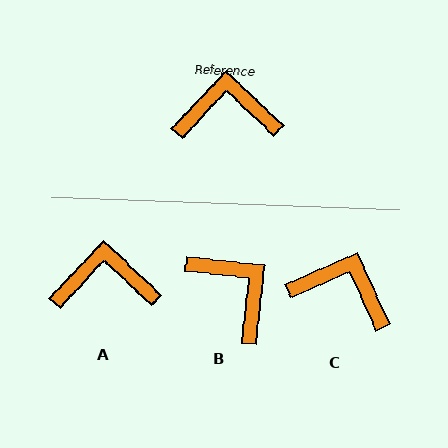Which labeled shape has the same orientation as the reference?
A.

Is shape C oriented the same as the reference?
No, it is off by about 23 degrees.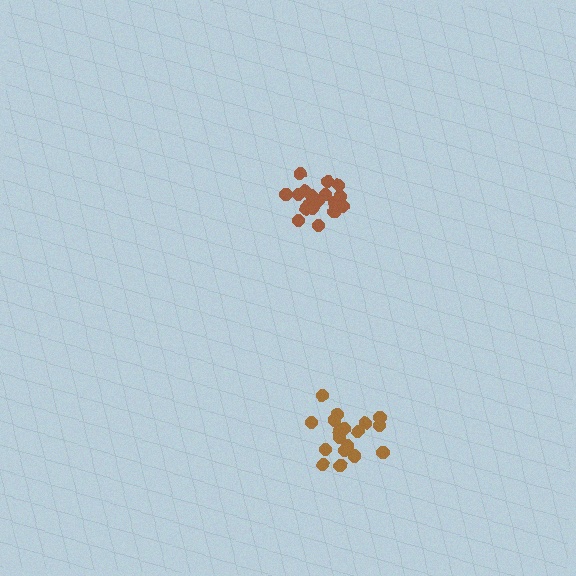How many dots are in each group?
Group 1: 20 dots, Group 2: 21 dots (41 total).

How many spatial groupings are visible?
There are 2 spatial groupings.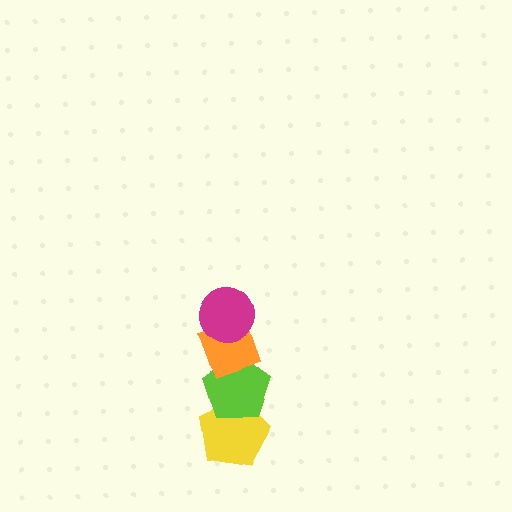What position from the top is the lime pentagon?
The lime pentagon is 3rd from the top.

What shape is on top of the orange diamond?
The magenta circle is on top of the orange diamond.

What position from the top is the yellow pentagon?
The yellow pentagon is 4th from the top.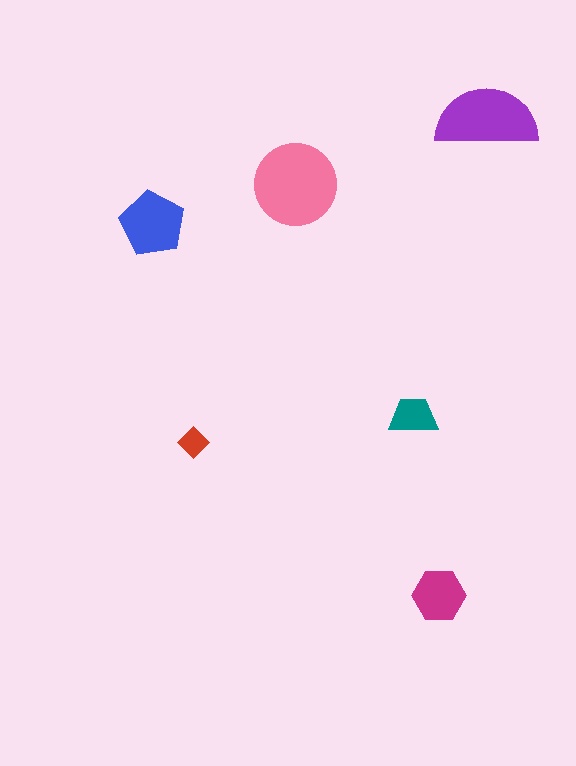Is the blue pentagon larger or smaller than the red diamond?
Larger.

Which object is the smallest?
The red diamond.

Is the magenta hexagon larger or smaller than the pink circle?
Smaller.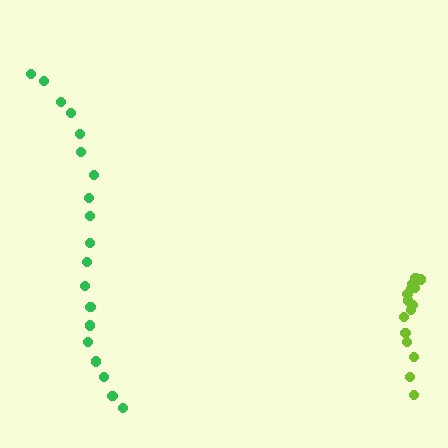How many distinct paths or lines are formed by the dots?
There are 2 distinct paths.